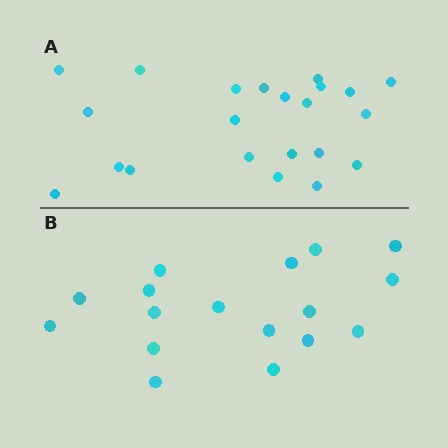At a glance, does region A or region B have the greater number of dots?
Region A (the top region) has more dots.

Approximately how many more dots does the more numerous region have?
Region A has about 5 more dots than region B.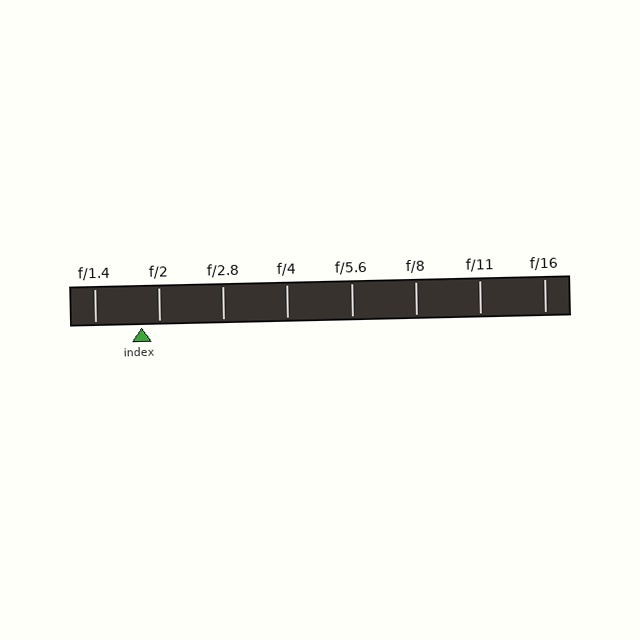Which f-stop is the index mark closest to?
The index mark is closest to f/2.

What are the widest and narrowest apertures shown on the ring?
The widest aperture shown is f/1.4 and the narrowest is f/16.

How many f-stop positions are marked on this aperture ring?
There are 8 f-stop positions marked.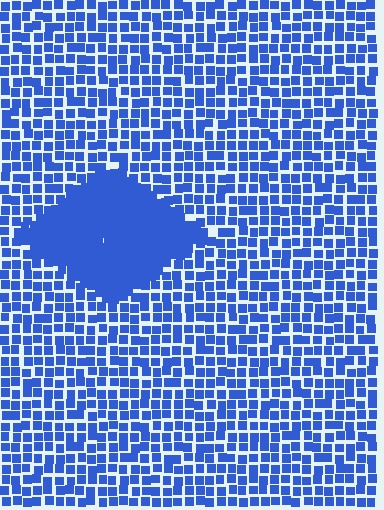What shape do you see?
I see a diamond.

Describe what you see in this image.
The image contains small blue elements arranged at two different densities. A diamond-shaped region is visible where the elements are more densely packed than the surrounding area.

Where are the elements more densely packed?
The elements are more densely packed inside the diamond boundary.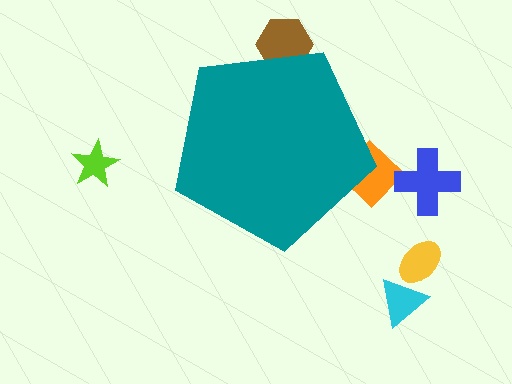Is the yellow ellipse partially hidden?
No, the yellow ellipse is fully visible.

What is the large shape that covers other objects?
A teal pentagon.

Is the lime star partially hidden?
No, the lime star is fully visible.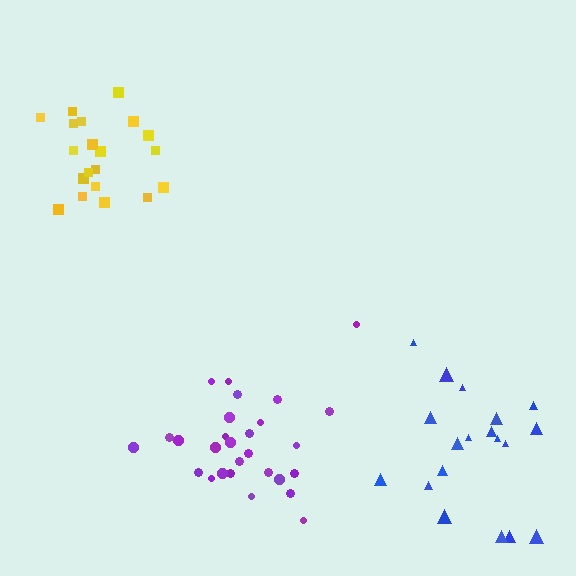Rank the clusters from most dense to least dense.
yellow, purple, blue.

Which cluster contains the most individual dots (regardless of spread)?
Purple (28).